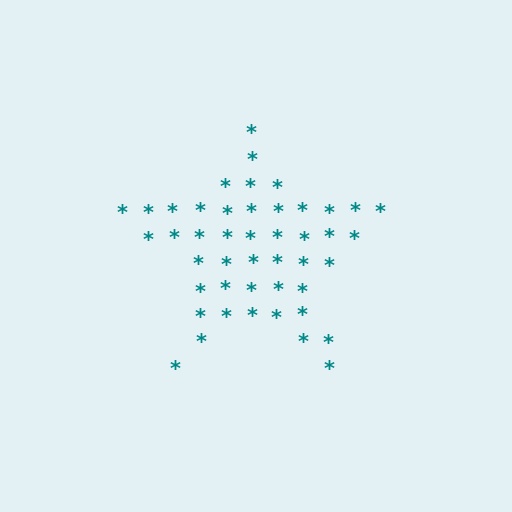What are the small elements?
The small elements are asterisks.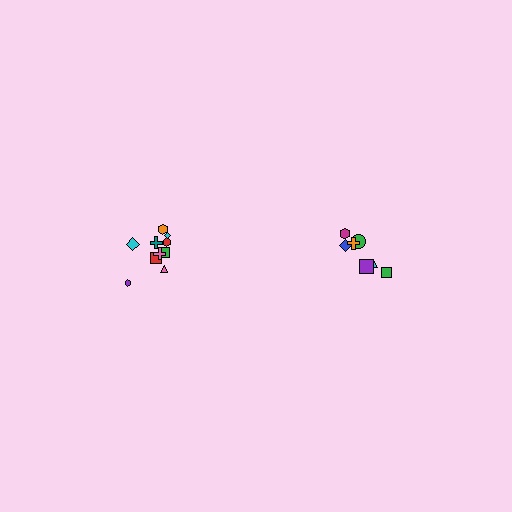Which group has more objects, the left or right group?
The left group.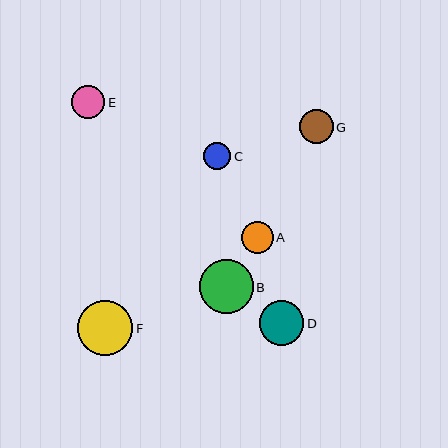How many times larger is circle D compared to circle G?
Circle D is approximately 1.3 times the size of circle G.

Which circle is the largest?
Circle F is the largest with a size of approximately 55 pixels.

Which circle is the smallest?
Circle C is the smallest with a size of approximately 27 pixels.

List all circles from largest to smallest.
From largest to smallest: F, B, D, G, E, A, C.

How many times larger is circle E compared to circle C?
Circle E is approximately 1.2 times the size of circle C.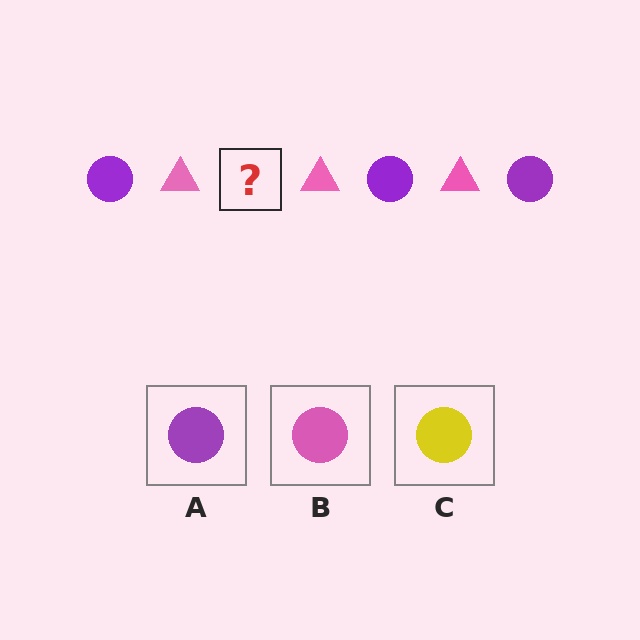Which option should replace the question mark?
Option A.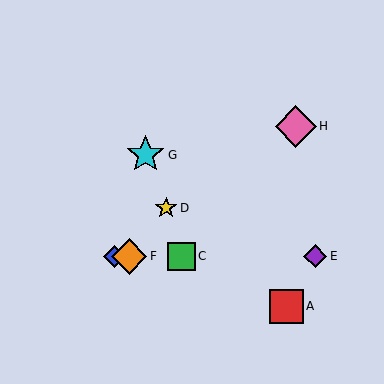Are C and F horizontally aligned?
Yes, both are at y≈256.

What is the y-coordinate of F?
Object F is at y≈256.